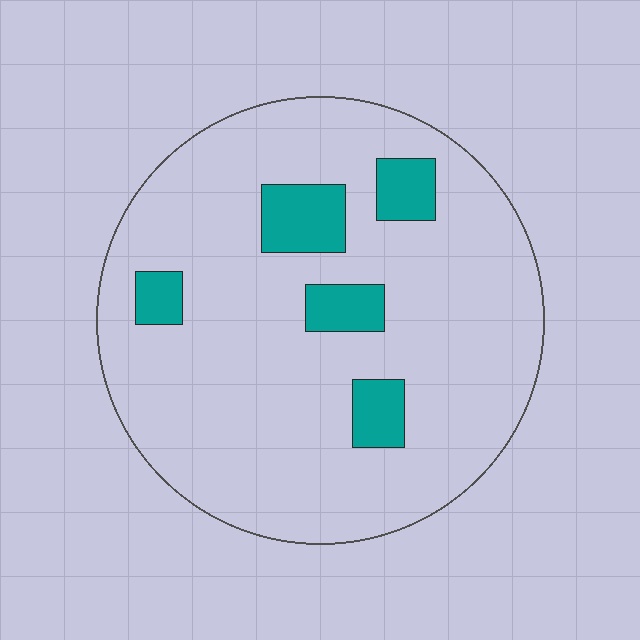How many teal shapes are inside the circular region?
5.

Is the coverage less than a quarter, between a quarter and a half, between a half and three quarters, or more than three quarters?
Less than a quarter.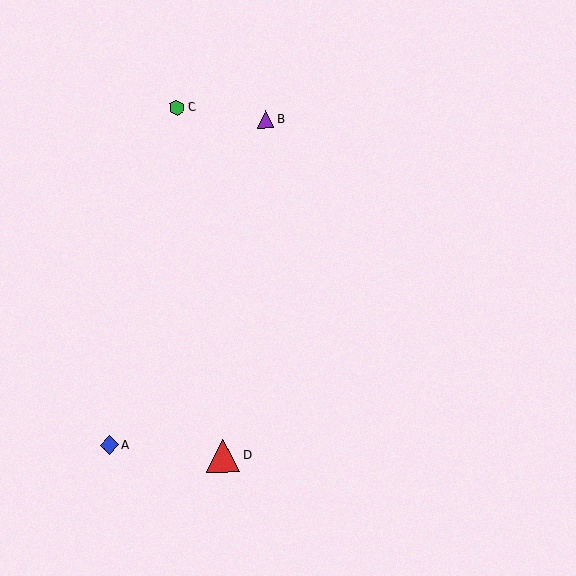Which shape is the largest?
The red triangle (labeled D) is the largest.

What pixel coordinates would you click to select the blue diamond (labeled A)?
Click at (109, 445) to select the blue diamond A.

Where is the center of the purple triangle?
The center of the purple triangle is at (265, 119).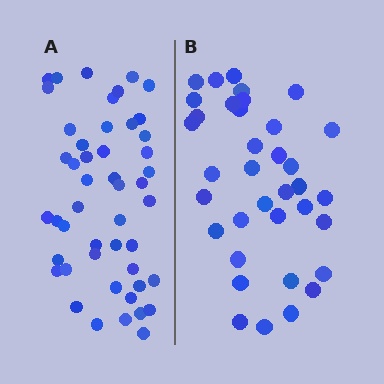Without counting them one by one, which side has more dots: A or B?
Region A (the left region) has more dots.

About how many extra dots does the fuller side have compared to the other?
Region A has roughly 12 or so more dots than region B.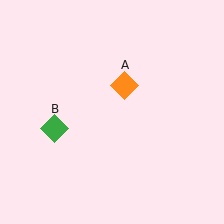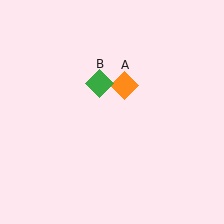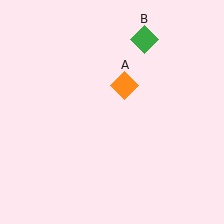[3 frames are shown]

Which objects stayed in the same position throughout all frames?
Orange diamond (object A) remained stationary.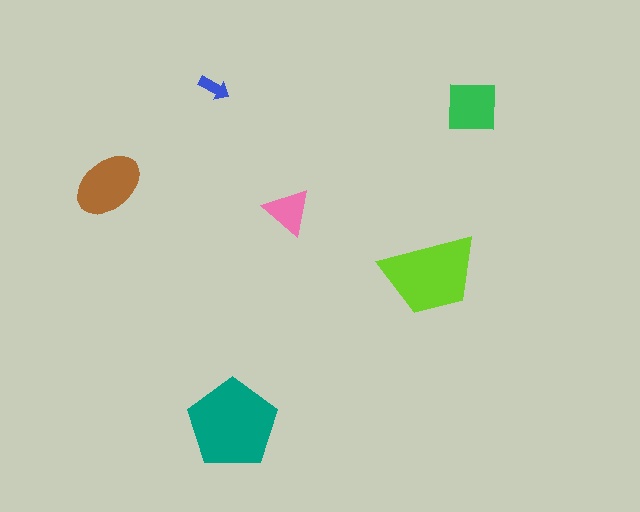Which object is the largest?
The teal pentagon.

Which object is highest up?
The blue arrow is topmost.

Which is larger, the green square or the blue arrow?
The green square.